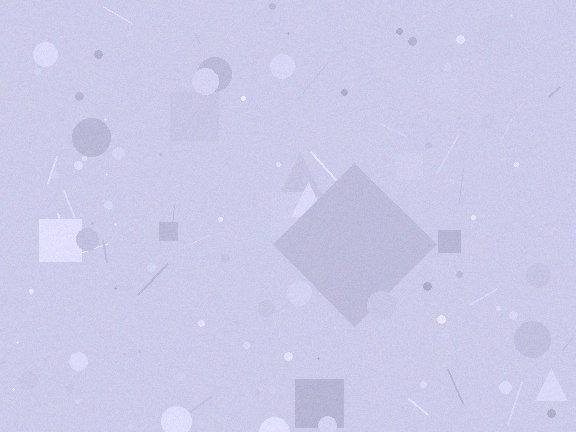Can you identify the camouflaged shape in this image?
The camouflaged shape is a diamond.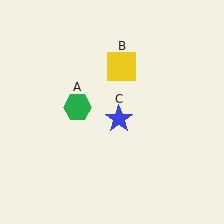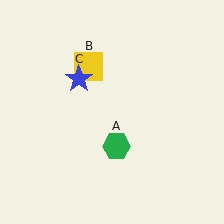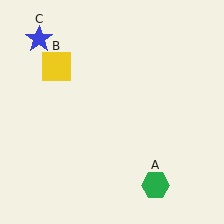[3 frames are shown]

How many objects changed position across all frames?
3 objects changed position: green hexagon (object A), yellow square (object B), blue star (object C).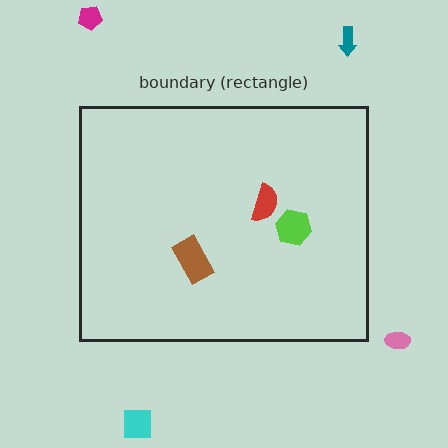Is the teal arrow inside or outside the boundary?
Outside.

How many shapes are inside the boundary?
3 inside, 4 outside.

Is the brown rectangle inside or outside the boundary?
Inside.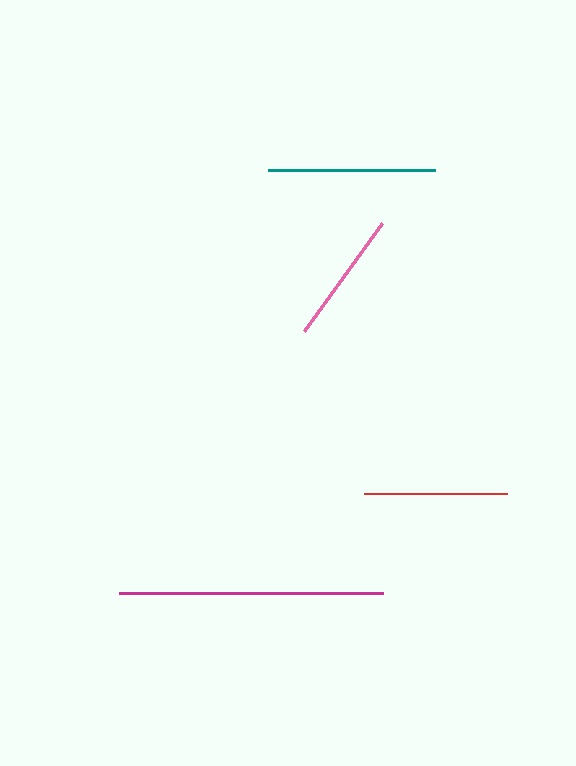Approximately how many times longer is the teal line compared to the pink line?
The teal line is approximately 1.3 times the length of the pink line.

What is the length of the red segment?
The red segment is approximately 143 pixels long.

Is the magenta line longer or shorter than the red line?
The magenta line is longer than the red line.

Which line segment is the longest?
The magenta line is the longest at approximately 264 pixels.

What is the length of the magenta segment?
The magenta segment is approximately 264 pixels long.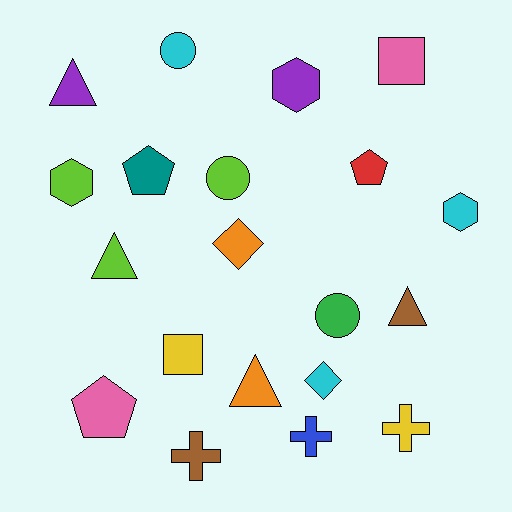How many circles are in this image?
There are 3 circles.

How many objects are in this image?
There are 20 objects.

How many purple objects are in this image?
There are 2 purple objects.